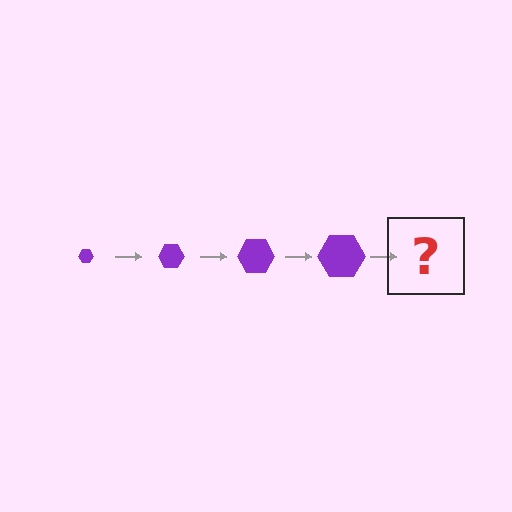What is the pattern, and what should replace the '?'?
The pattern is that the hexagon gets progressively larger each step. The '?' should be a purple hexagon, larger than the previous one.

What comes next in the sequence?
The next element should be a purple hexagon, larger than the previous one.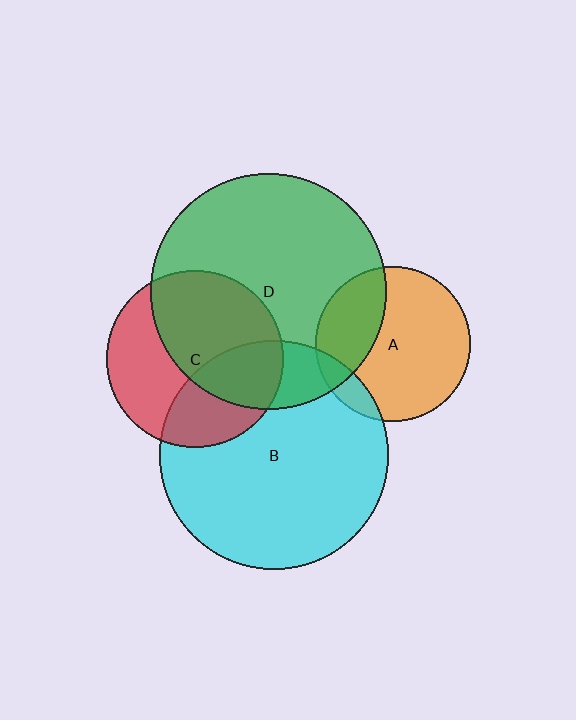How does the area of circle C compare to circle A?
Approximately 1.3 times.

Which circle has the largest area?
Circle D (green).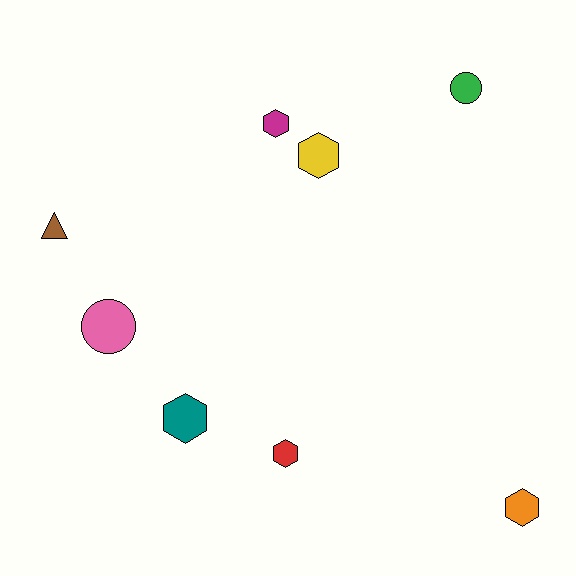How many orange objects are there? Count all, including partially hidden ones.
There is 1 orange object.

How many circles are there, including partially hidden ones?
There are 2 circles.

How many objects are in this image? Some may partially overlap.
There are 8 objects.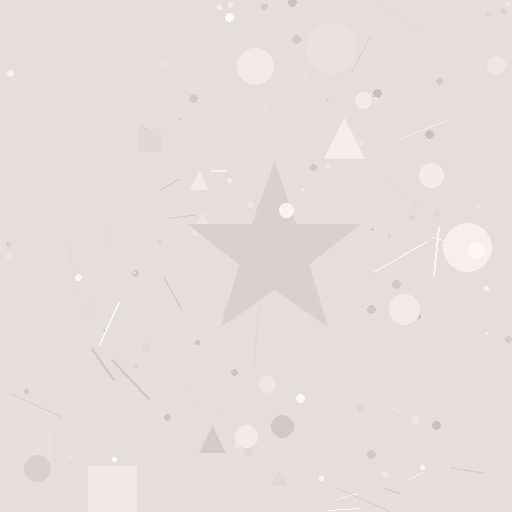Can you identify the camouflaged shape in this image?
The camouflaged shape is a star.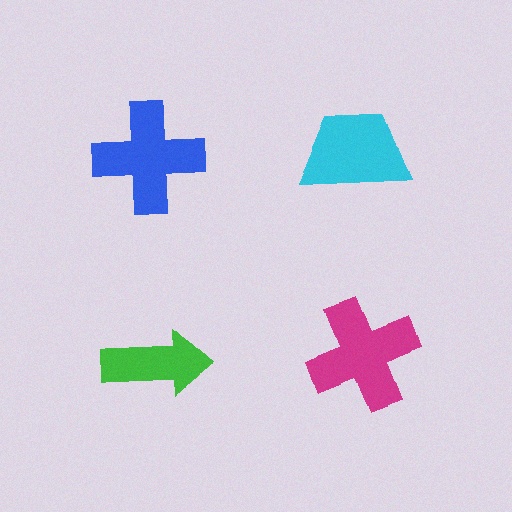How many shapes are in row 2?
2 shapes.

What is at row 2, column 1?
A green arrow.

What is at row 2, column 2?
A magenta cross.